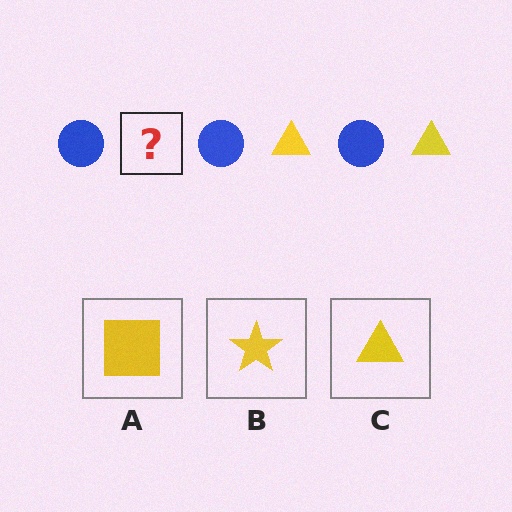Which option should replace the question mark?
Option C.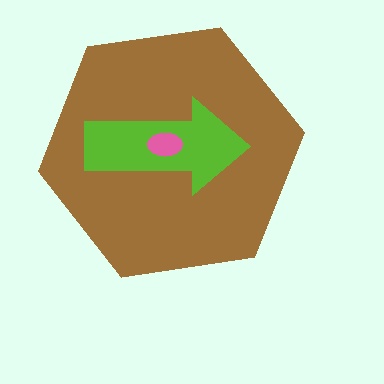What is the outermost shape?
The brown hexagon.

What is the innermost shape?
The pink ellipse.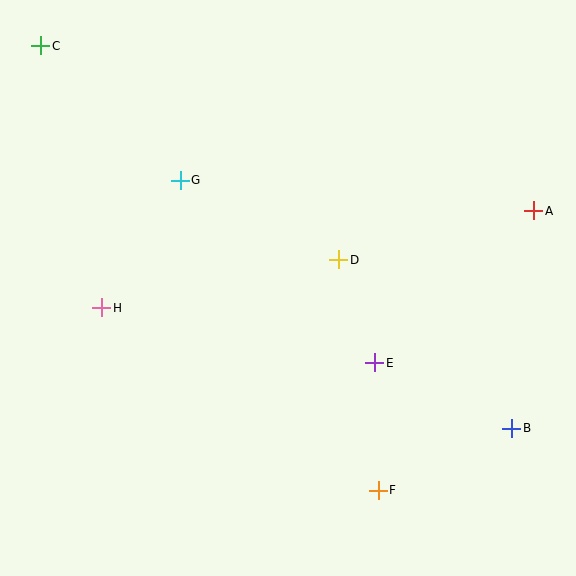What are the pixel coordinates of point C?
Point C is at (41, 46).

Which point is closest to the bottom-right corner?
Point B is closest to the bottom-right corner.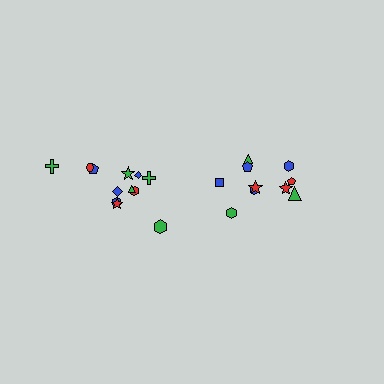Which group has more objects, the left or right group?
The left group.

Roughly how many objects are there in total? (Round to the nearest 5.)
Roughly 20 objects in total.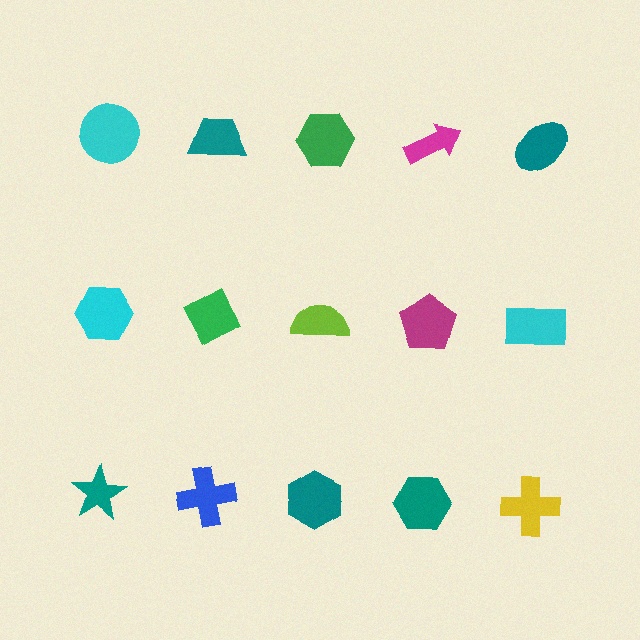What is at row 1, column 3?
A green hexagon.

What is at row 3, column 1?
A teal star.